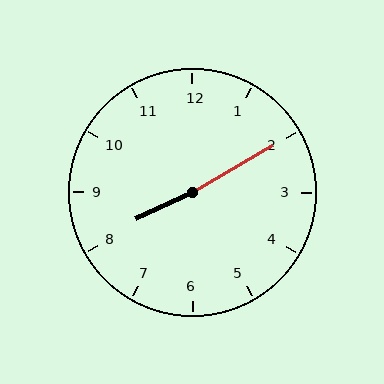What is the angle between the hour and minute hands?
Approximately 175 degrees.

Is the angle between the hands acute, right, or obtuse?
It is obtuse.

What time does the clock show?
8:10.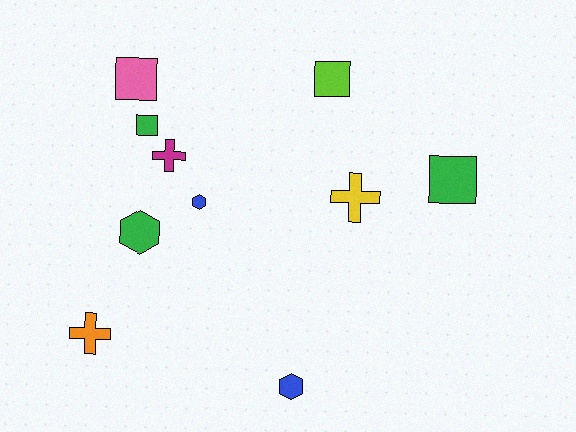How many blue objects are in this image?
There are 2 blue objects.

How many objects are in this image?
There are 10 objects.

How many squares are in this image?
There are 4 squares.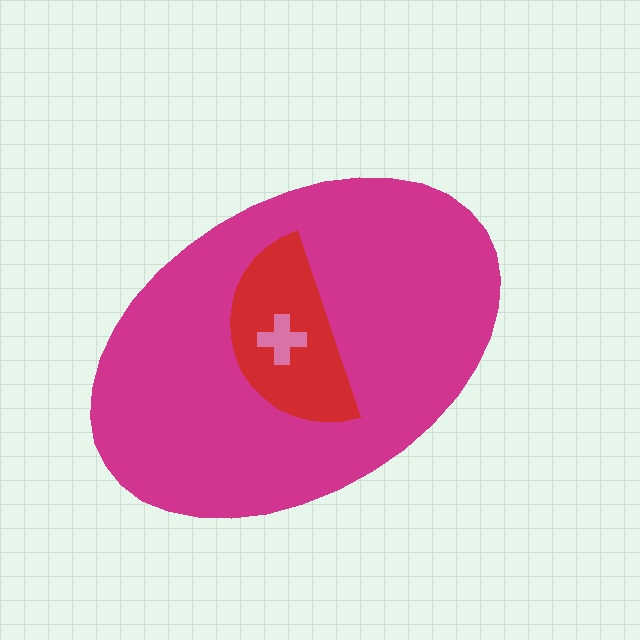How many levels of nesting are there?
3.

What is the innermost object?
The pink cross.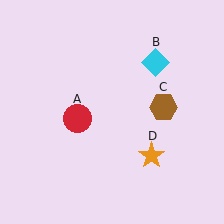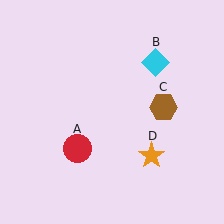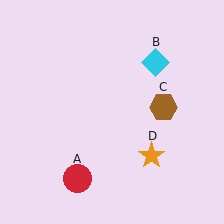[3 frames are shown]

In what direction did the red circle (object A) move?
The red circle (object A) moved down.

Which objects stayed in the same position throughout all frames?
Cyan diamond (object B) and brown hexagon (object C) and orange star (object D) remained stationary.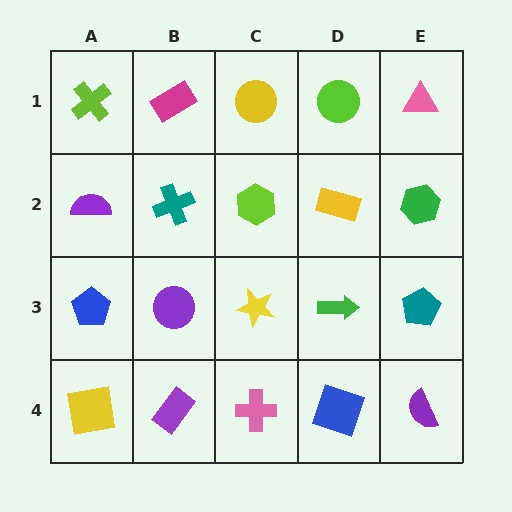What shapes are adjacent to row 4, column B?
A purple circle (row 3, column B), a yellow square (row 4, column A), a pink cross (row 4, column C).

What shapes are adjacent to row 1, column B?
A teal cross (row 2, column B), a lime cross (row 1, column A), a yellow circle (row 1, column C).